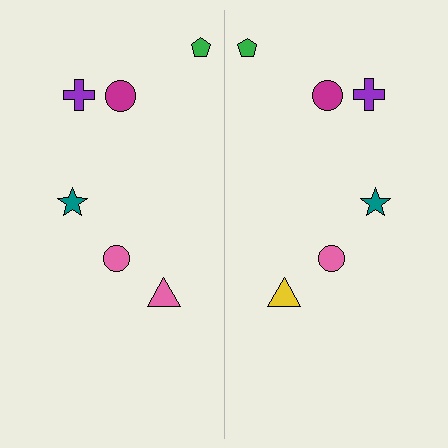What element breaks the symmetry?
The yellow triangle on the right side breaks the symmetry — its mirror counterpart is pink.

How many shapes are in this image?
There are 12 shapes in this image.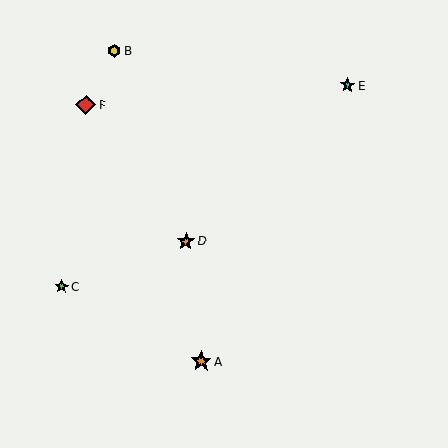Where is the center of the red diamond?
The center of the red diamond is at (86, 105).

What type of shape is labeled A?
Shape A is an orange star.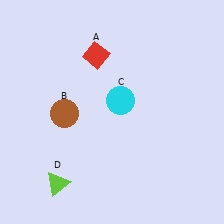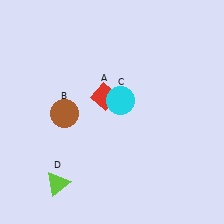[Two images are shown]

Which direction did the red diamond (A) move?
The red diamond (A) moved down.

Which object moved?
The red diamond (A) moved down.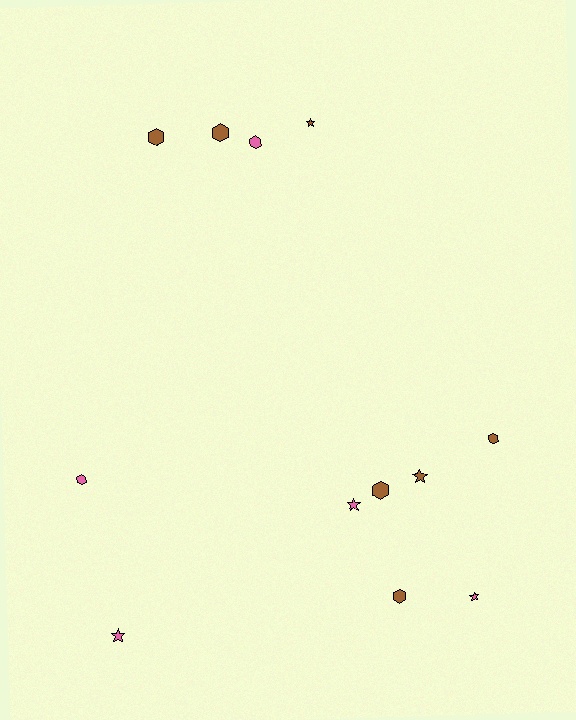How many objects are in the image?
There are 12 objects.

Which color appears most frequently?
Brown, with 7 objects.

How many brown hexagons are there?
There are 5 brown hexagons.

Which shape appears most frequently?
Hexagon, with 7 objects.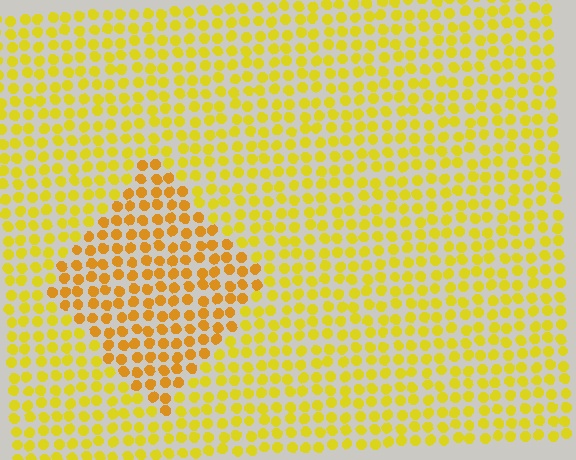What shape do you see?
I see a diamond.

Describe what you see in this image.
The image is filled with small yellow elements in a uniform arrangement. A diamond-shaped region is visible where the elements are tinted to a slightly different hue, forming a subtle color boundary.